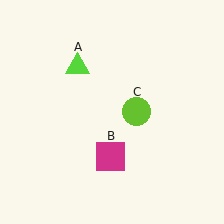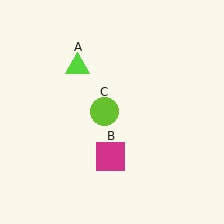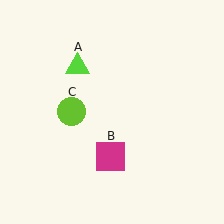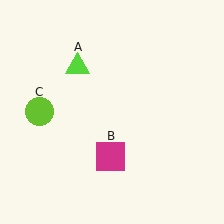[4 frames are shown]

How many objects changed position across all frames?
1 object changed position: lime circle (object C).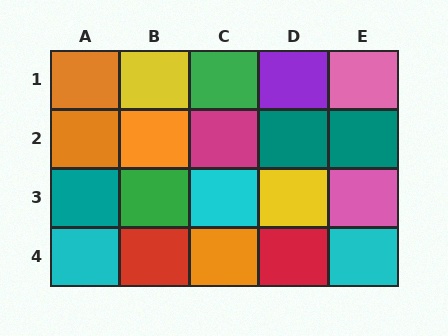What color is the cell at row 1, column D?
Purple.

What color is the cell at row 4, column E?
Cyan.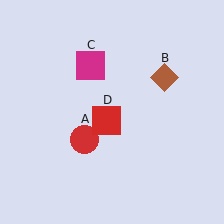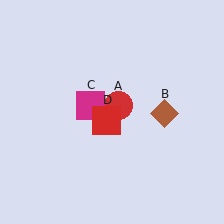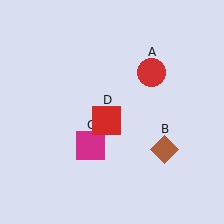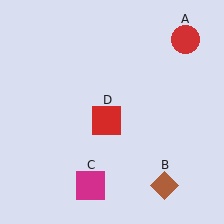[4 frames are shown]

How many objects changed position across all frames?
3 objects changed position: red circle (object A), brown diamond (object B), magenta square (object C).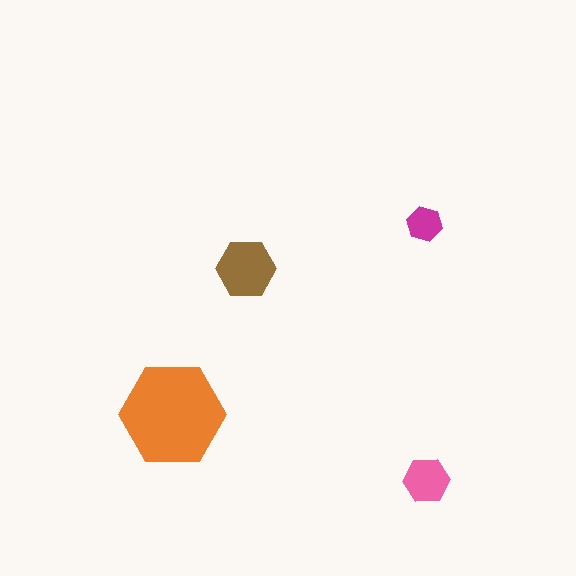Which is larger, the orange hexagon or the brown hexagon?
The orange one.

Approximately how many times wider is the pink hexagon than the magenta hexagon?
About 1.5 times wider.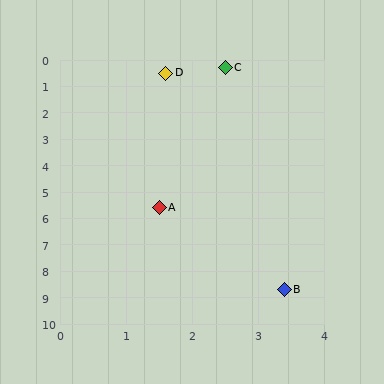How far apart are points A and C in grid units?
Points A and C are about 5.4 grid units apart.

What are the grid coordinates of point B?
Point B is at approximately (3.4, 8.7).